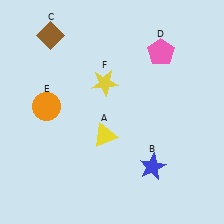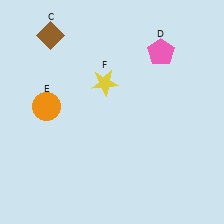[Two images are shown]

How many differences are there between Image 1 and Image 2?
There are 2 differences between the two images.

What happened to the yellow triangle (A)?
The yellow triangle (A) was removed in Image 2. It was in the bottom-left area of Image 1.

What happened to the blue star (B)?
The blue star (B) was removed in Image 2. It was in the bottom-right area of Image 1.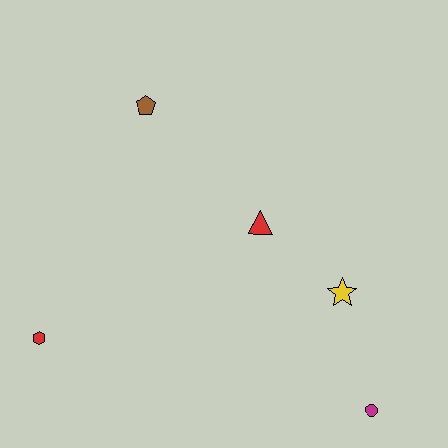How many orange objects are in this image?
There are no orange objects.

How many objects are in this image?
There are 5 objects.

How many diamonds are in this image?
There are no diamonds.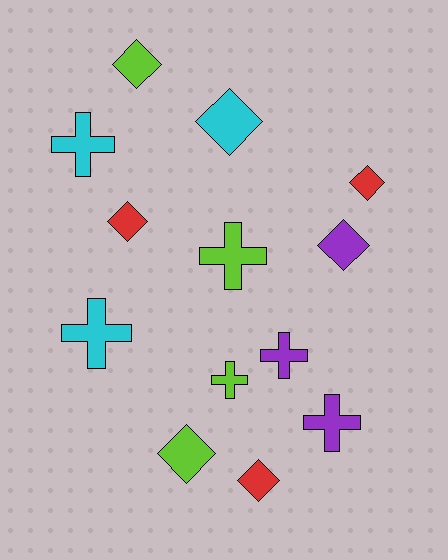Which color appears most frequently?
Lime, with 4 objects.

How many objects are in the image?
There are 13 objects.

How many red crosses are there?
There are no red crosses.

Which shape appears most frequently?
Diamond, with 7 objects.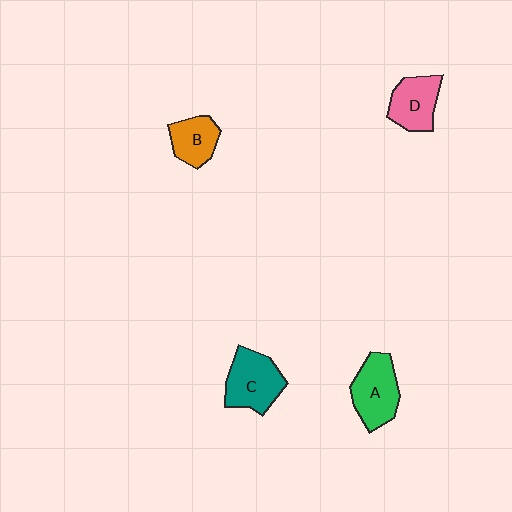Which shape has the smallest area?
Shape B (orange).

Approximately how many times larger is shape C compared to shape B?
Approximately 1.5 times.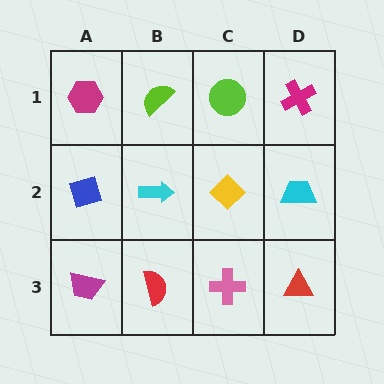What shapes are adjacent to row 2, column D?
A magenta cross (row 1, column D), a red triangle (row 3, column D), a yellow diamond (row 2, column C).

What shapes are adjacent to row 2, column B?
A lime semicircle (row 1, column B), a red semicircle (row 3, column B), a blue diamond (row 2, column A), a yellow diamond (row 2, column C).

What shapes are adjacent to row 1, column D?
A cyan trapezoid (row 2, column D), a lime circle (row 1, column C).